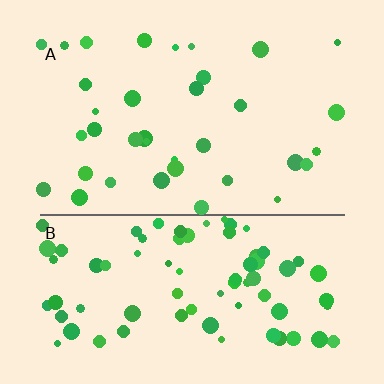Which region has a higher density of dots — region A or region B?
B (the bottom).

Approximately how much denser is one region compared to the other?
Approximately 2.2× — region B over region A.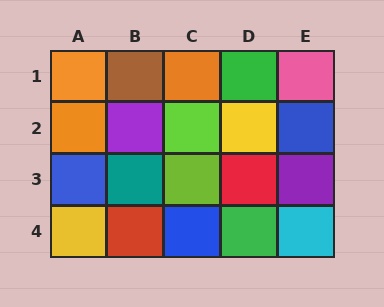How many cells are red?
2 cells are red.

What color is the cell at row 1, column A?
Orange.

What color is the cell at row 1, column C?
Orange.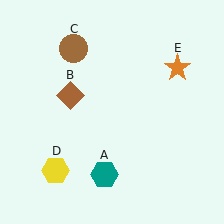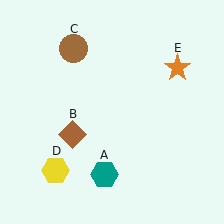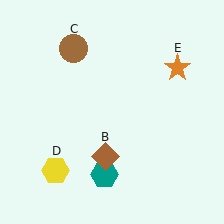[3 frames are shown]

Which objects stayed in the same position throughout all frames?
Teal hexagon (object A) and brown circle (object C) and yellow hexagon (object D) and orange star (object E) remained stationary.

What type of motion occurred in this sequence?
The brown diamond (object B) rotated counterclockwise around the center of the scene.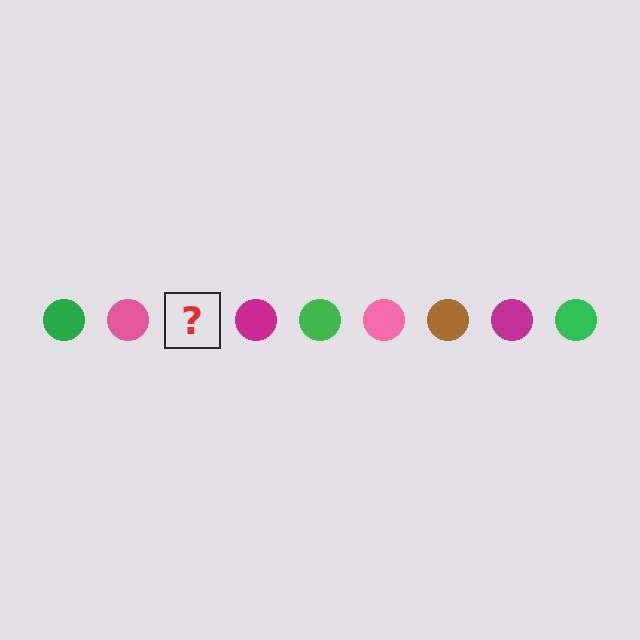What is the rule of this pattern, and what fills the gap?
The rule is that the pattern cycles through green, pink, brown, magenta circles. The gap should be filled with a brown circle.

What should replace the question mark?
The question mark should be replaced with a brown circle.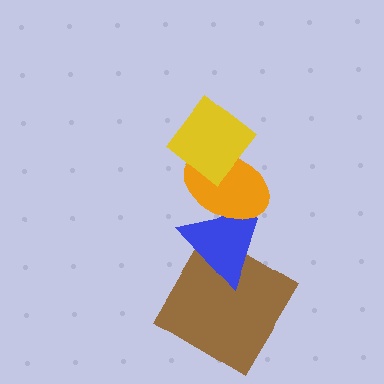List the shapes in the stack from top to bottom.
From top to bottom: the yellow diamond, the orange ellipse, the blue triangle, the brown diamond.